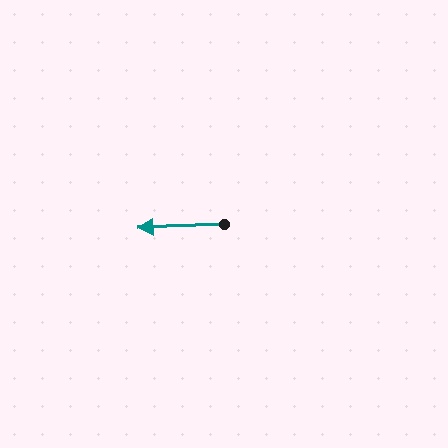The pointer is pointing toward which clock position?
Roughly 9 o'clock.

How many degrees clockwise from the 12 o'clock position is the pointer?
Approximately 268 degrees.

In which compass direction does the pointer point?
West.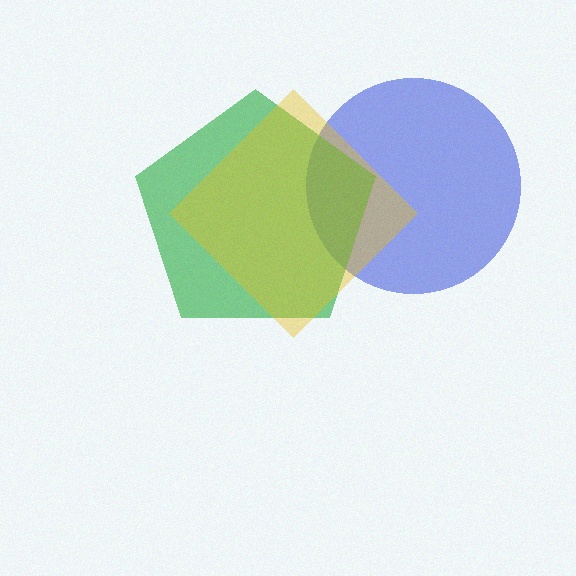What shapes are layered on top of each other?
The layered shapes are: a blue circle, a green pentagon, a yellow diamond.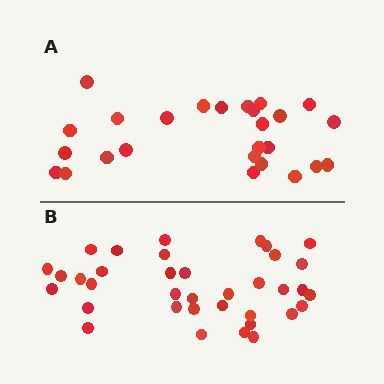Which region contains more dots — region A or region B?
Region B (the bottom region) has more dots.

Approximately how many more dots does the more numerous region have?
Region B has roughly 10 or so more dots than region A.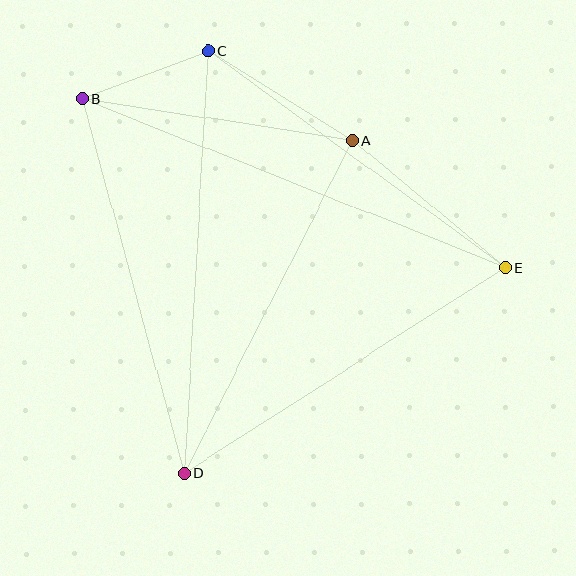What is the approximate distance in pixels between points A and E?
The distance between A and E is approximately 199 pixels.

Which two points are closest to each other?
Points B and C are closest to each other.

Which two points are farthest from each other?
Points B and E are farthest from each other.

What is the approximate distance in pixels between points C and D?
The distance between C and D is approximately 423 pixels.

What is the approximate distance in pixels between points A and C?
The distance between A and C is approximately 170 pixels.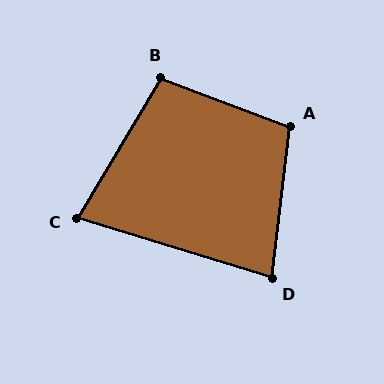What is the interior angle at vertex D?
Approximately 80 degrees (acute).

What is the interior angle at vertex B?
Approximately 100 degrees (obtuse).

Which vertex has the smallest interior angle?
C, at approximately 76 degrees.